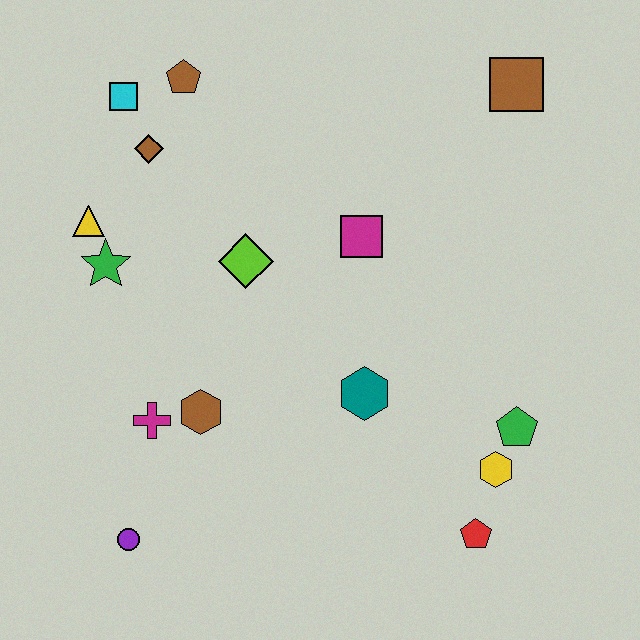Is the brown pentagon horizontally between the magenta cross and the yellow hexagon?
Yes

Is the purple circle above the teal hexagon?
No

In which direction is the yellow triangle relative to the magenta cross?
The yellow triangle is above the magenta cross.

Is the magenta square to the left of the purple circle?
No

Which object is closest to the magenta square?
The lime diamond is closest to the magenta square.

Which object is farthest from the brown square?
The purple circle is farthest from the brown square.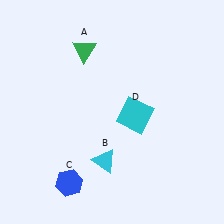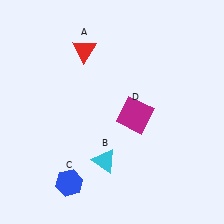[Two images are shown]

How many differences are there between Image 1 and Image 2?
There are 2 differences between the two images.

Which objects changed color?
A changed from green to red. D changed from cyan to magenta.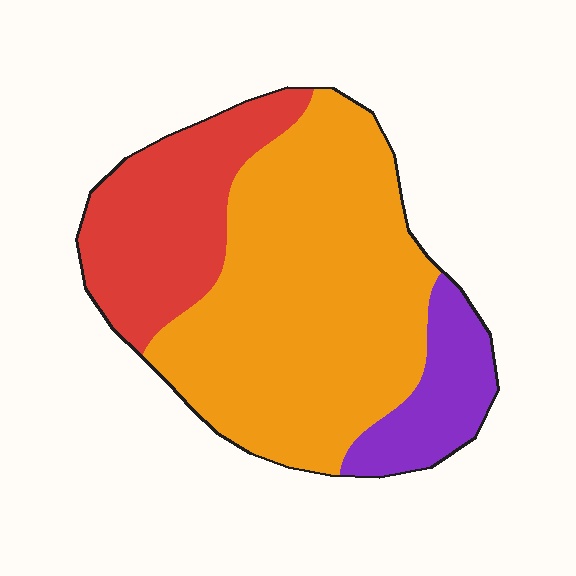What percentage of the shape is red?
Red covers 26% of the shape.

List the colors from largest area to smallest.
From largest to smallest: orange, red, purple.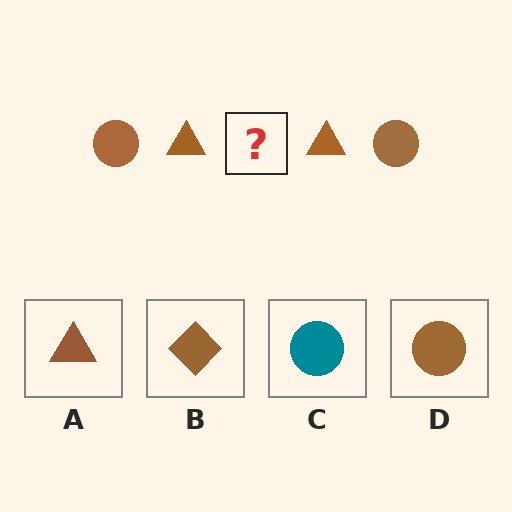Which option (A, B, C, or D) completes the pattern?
D.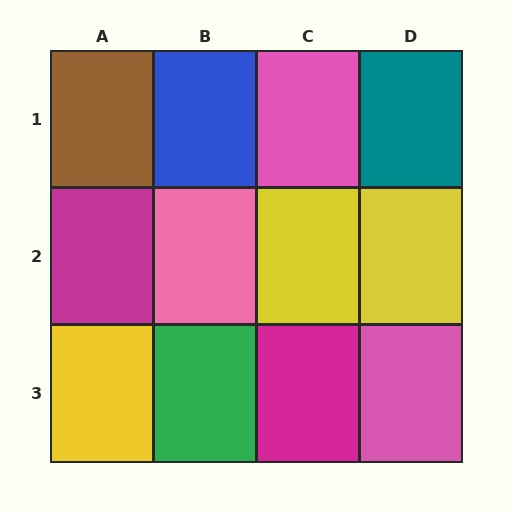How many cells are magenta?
2 cells are magenta.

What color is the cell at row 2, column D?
Yellow.